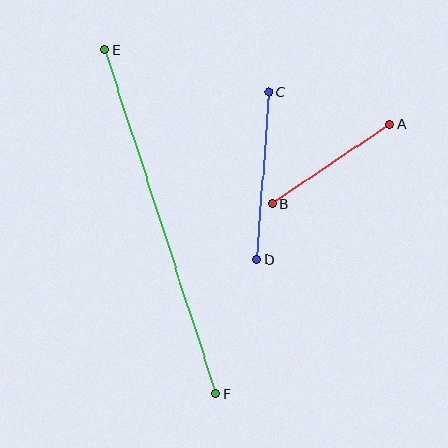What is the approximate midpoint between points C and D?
The midpoint is at approximately (263, 176) pixels.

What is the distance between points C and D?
The distance is approximately 168 pixels.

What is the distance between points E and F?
The distance is approximately 361 pixels.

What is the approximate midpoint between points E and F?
The midpoint is at approximately (160, 222) pixels.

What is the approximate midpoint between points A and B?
The midpoint is at approximately (331, 164) pixels.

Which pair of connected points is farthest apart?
Points E and F are farthest apart.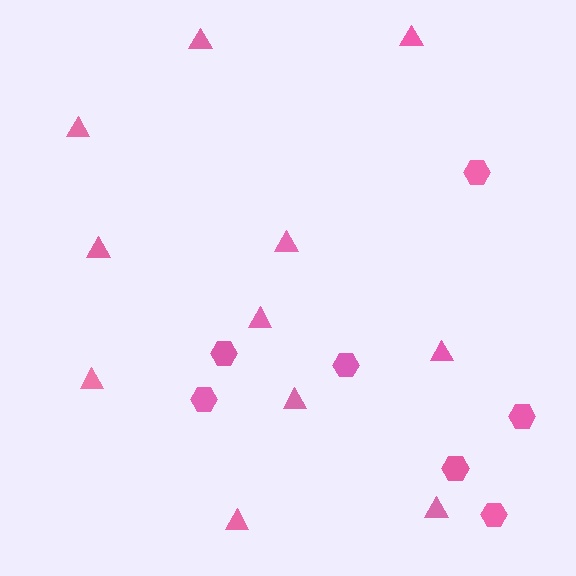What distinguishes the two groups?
There are 2 groups: one group of hexagons (7) and one group of triangles (11).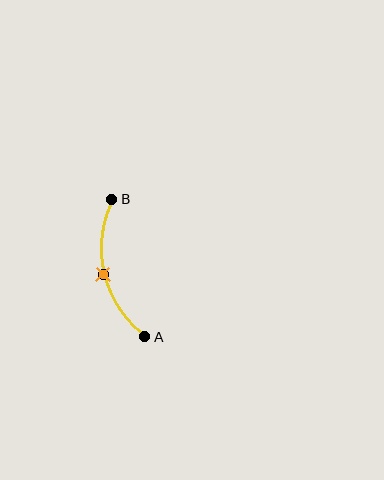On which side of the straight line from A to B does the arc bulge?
The arc bulges to the left of the straight line connecting A and B.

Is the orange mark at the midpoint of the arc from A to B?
Yes. The orange mark lies on the arc at equal arc-length from both A and B — it is the arc midpoint.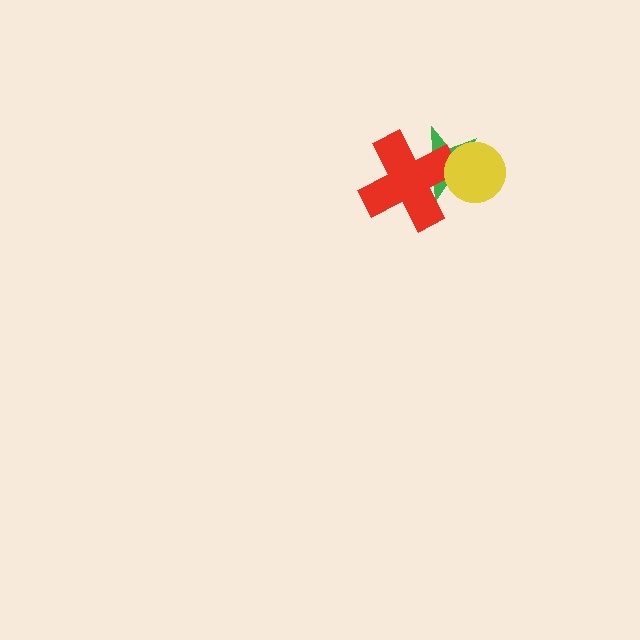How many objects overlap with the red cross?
2 objects overlap with the red cross.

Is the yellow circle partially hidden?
No, no other shape covers it.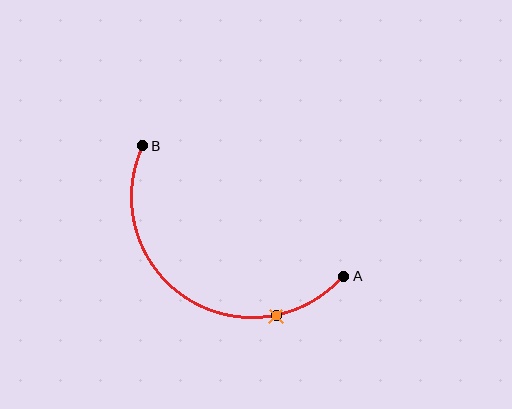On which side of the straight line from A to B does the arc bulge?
The arc bulges below the straight line connecting A and B.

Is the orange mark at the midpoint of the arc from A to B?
No. The orange mark lies on the arc but is closer to endpoint A. The arc midpoint would be at the point on the curve equidistant along the arc from both A and B.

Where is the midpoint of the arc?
The arc midpoint is the point on the curve farthest from the straight line joining A and B. It sits below that line.